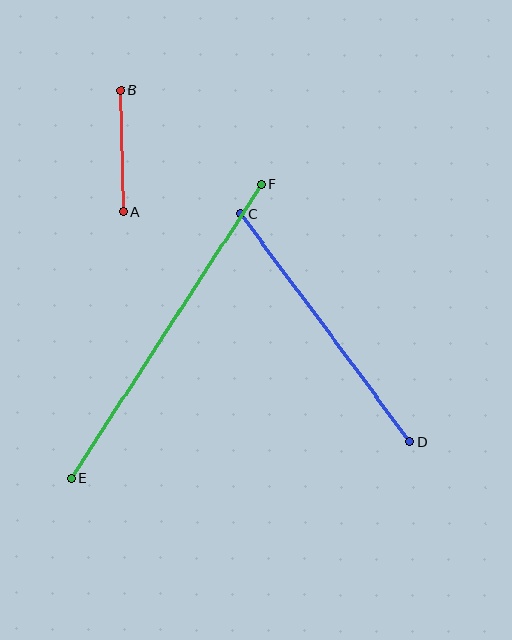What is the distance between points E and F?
The distance is approximately 349 pixels.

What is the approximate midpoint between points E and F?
The midpoint is at approximately (166, 331) pixels.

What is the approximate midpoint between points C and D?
The midpoint is at approximately (325, 328) pixels.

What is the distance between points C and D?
The distance is approximately 284 pixels.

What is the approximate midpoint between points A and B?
The midpoint is at approximately (122, 151) pixels.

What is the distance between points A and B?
The distance is approximately 121 pixels.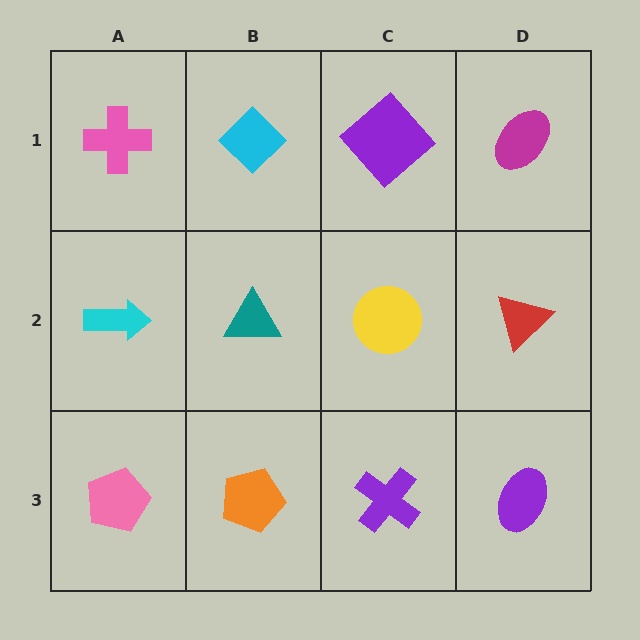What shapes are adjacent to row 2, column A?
A pink cross (row 1, column A), a pink pentagon (row 3, column A), a teal triangle (row 2, column B).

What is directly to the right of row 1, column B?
A purple diamond.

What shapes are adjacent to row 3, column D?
A red triangle (row 2, column D), a purple cross (row 3, column C).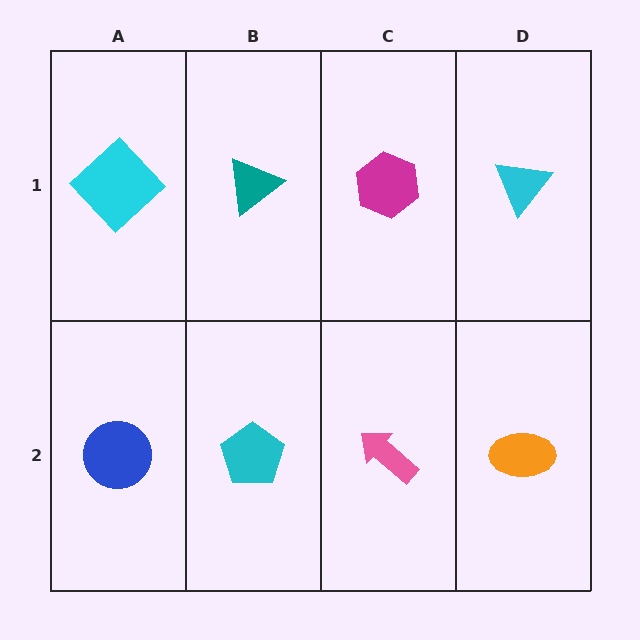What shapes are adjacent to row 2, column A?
A cyan diamond (row 1, column A), a cyan pentagon (row 2, column B).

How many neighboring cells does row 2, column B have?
3.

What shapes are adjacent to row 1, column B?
A cyan pentagon (row 2, column B), a cyan diamond (row 1, column A), a magenta hexagon (row 1, column C).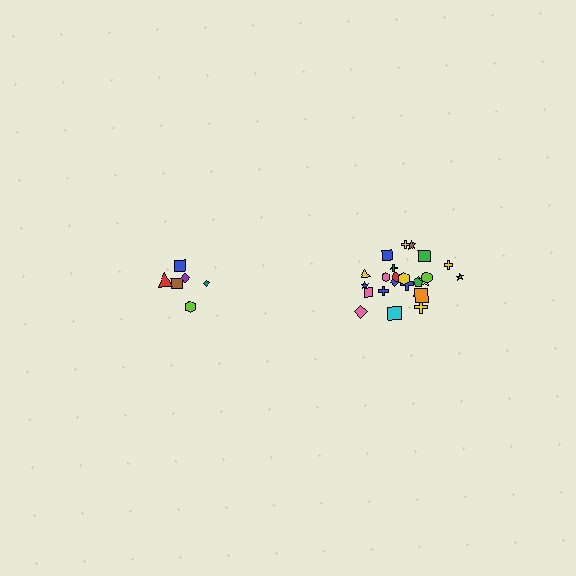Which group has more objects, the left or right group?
The right group.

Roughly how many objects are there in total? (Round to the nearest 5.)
Roughly 30 objects in total.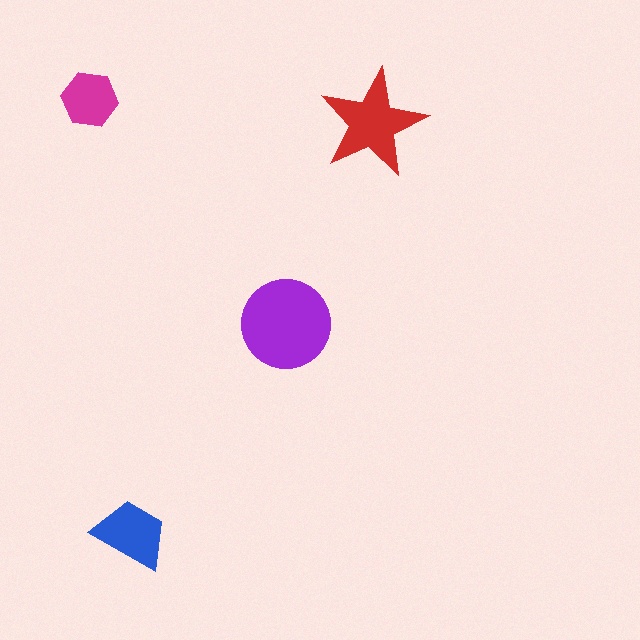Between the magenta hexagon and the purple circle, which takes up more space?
The purple circle.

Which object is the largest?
The purple circle.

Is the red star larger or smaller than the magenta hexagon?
Larger.